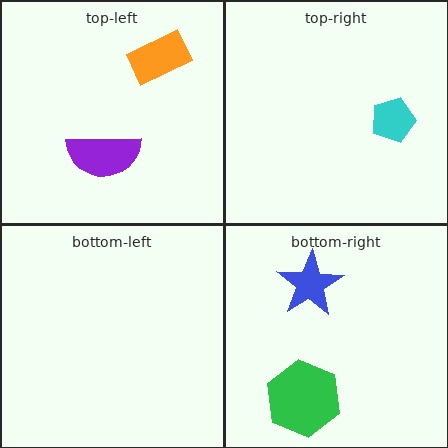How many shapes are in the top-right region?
1.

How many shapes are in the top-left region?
2.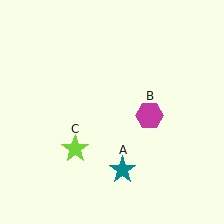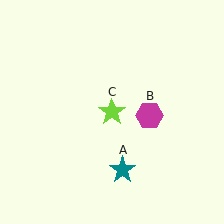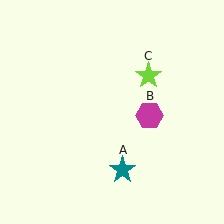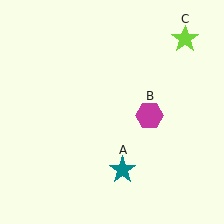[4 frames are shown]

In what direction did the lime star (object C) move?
The lime star (object C) moved up and to the right.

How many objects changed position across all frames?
1 object changed position: lime star (object C).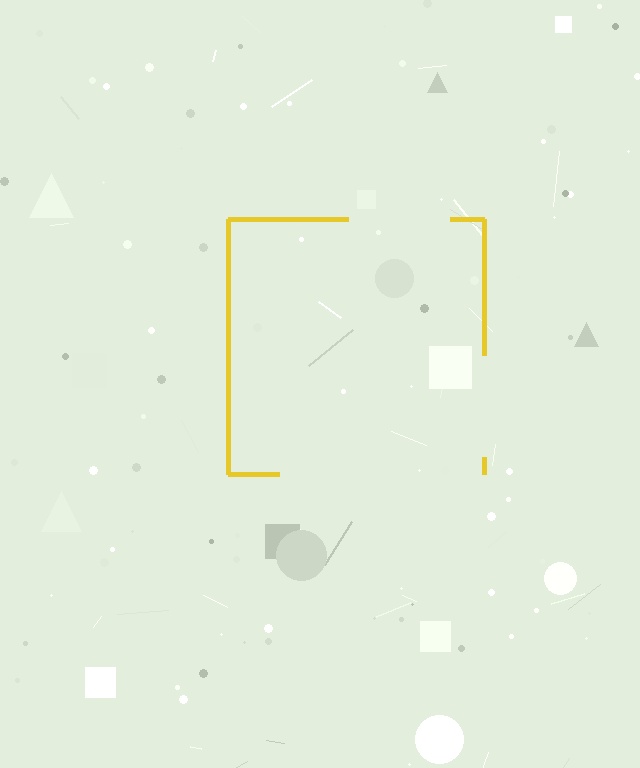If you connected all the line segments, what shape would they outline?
They would outline a square.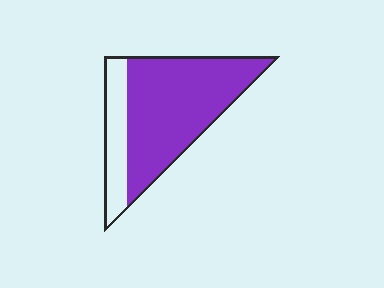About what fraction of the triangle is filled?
About three quarters (3/4).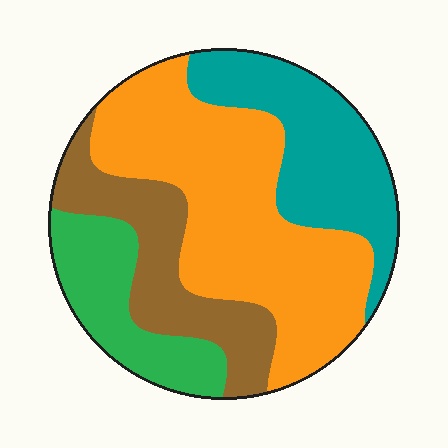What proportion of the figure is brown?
Brown takes up about one fifth (1/5) of the figure.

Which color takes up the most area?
Orange, at roughly 45%.